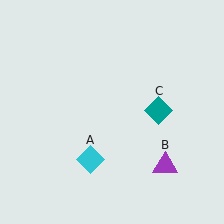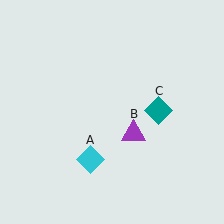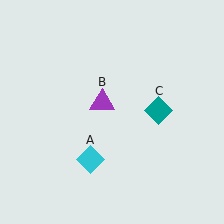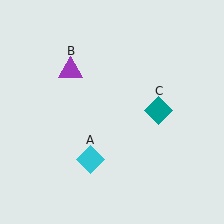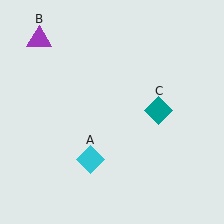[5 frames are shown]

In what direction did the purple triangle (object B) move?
The purple triangle (object B) moved up and to the left.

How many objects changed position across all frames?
1 object changed position: purple triangle (object B).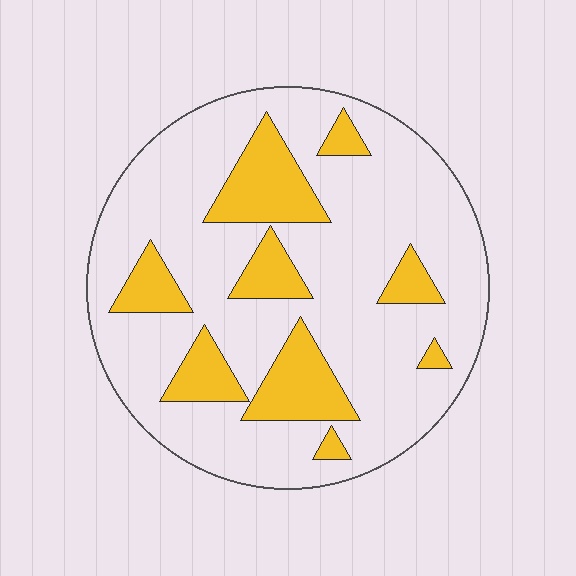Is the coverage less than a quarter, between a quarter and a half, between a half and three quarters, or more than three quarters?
Less than a quarter.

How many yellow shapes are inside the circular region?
9.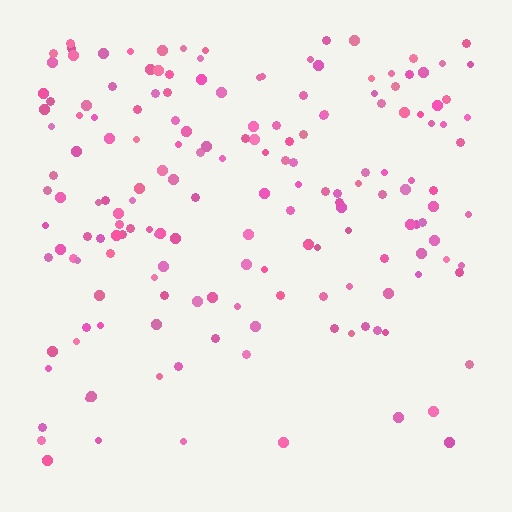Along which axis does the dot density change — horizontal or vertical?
Vertical.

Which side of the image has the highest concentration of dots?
The top.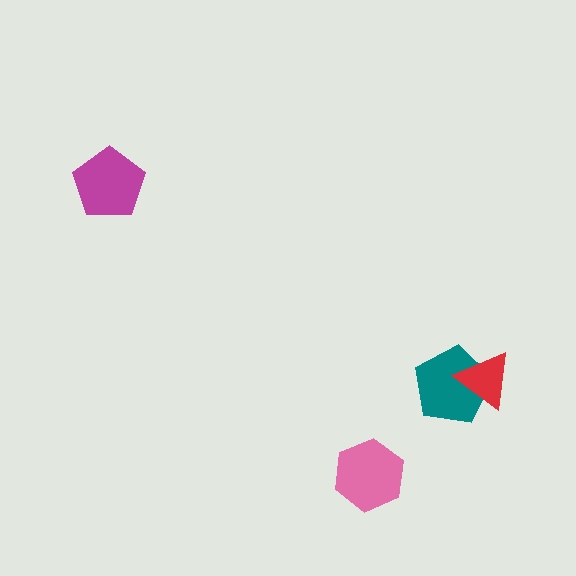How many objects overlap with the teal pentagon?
1 object overlaps with the teal pentagon.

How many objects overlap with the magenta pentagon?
0 objects overlap with the magenta pentagon.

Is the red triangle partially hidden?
No, no other shape covers it.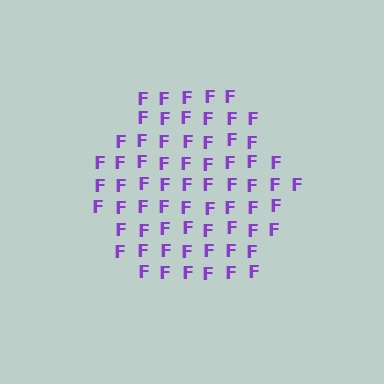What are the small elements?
The small elements are letter F's.